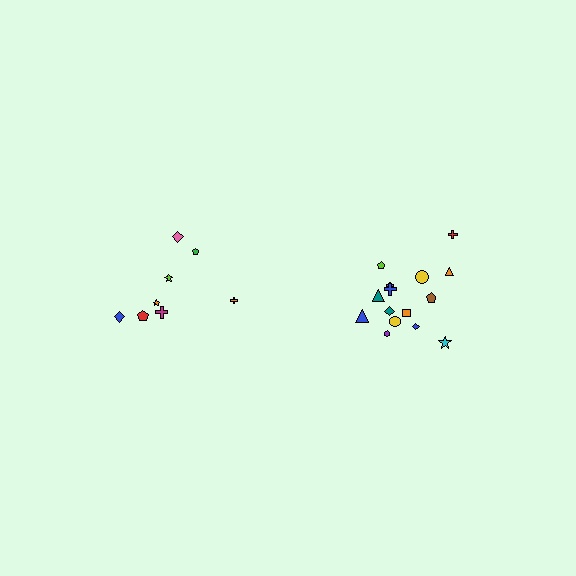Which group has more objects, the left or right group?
The right group.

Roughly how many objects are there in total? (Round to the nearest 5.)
Roughly 25 objects in total.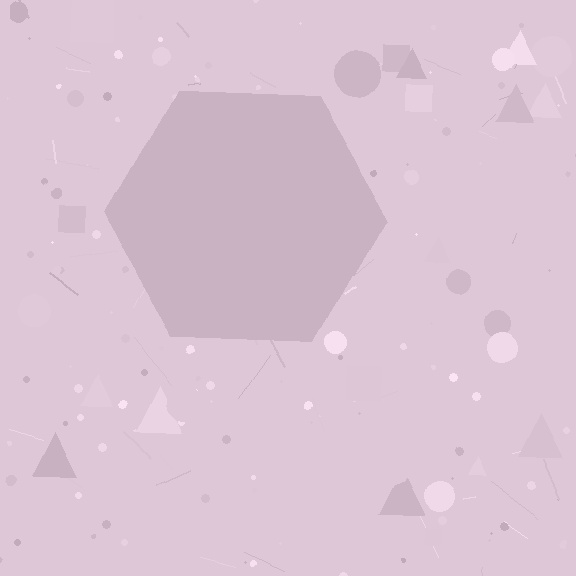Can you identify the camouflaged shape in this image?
The camouflaged shape is a hexagon.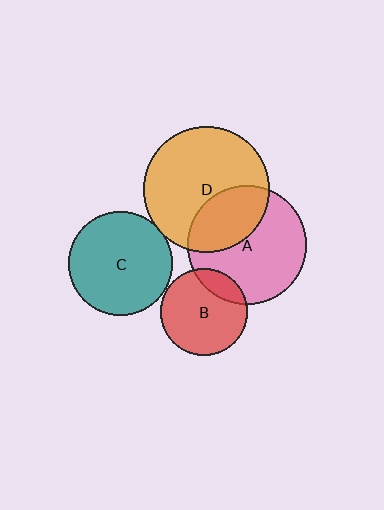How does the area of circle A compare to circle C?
Approximately 1.3 times.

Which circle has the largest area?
Circle D (orange).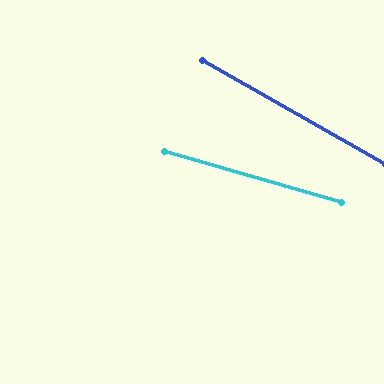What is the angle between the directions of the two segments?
Approximately 13 degrees.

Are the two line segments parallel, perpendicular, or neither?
Neither parallel nor perpendicular — they differ by about 13°.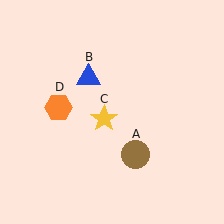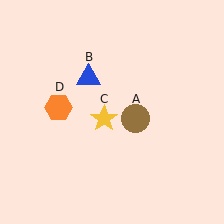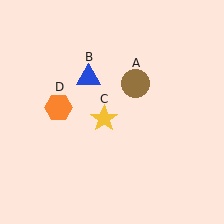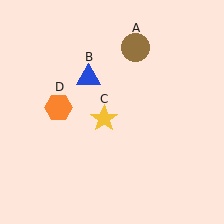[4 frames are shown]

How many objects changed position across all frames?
1 object changed position: brown circle (object A).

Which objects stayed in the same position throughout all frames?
Blue triangle (object B) and yellow star (object C) and orange hexagon (object D) remained stationary.